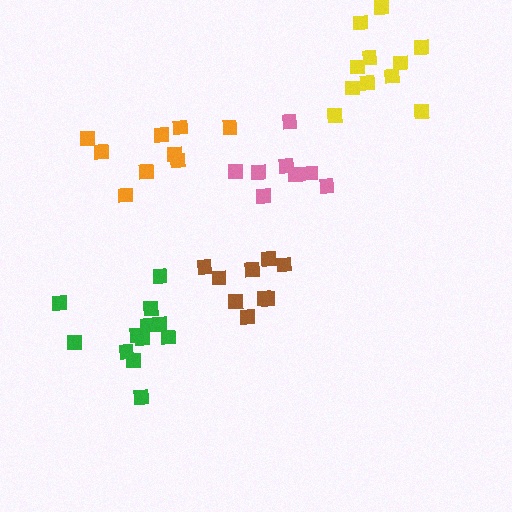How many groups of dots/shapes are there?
There are 5 groups.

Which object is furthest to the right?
The yellow cluster is rightmost.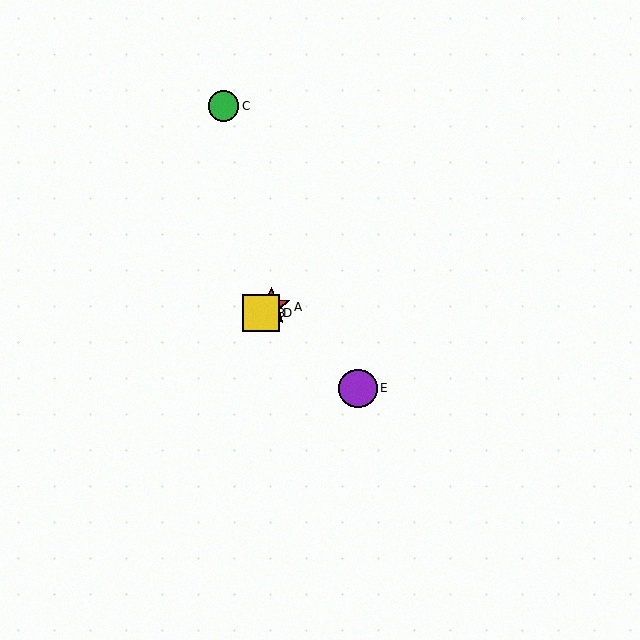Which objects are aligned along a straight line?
Objects A, B, D are aligned along a straight line.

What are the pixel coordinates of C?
Object C is at (223, 106).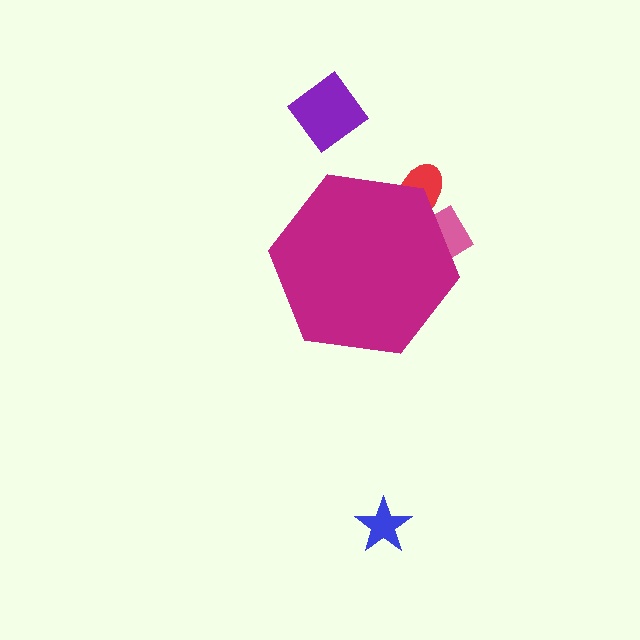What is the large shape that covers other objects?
A magenta hexagon.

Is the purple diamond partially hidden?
No, the purple diamond is fully visible.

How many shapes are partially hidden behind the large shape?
2 shapes are partially hidden.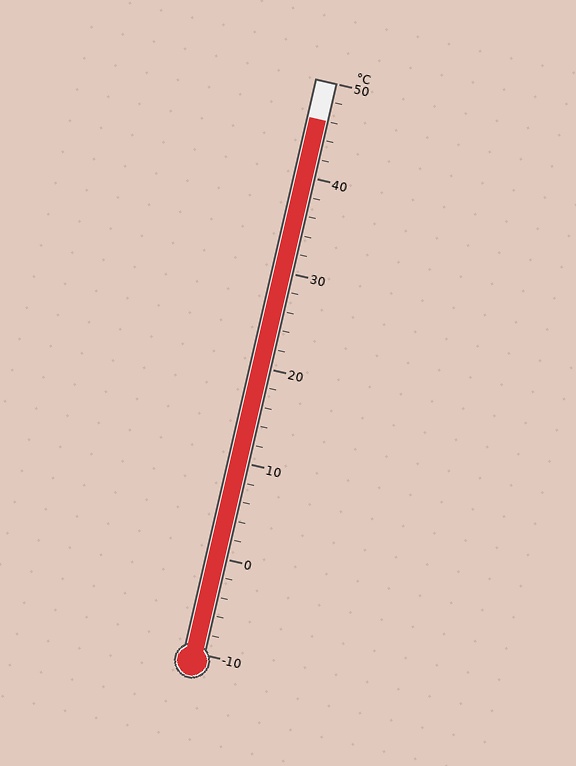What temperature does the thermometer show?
The thermometer shows approximately 46°C.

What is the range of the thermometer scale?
The thermometer scale ranges from -10°C to 50°C.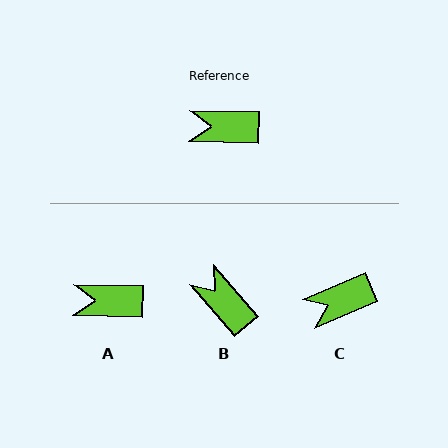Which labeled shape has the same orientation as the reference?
A.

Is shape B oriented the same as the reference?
No, it is off by about 48 degrees.